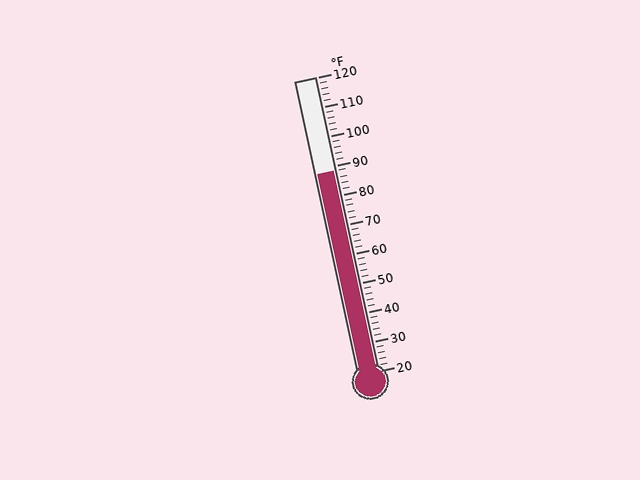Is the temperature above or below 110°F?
The temperature is below 110°F.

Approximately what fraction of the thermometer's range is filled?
The thermometer is filled to approximately 70% of its range.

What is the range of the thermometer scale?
The thermometer scale ranges from 20°F to 120°F.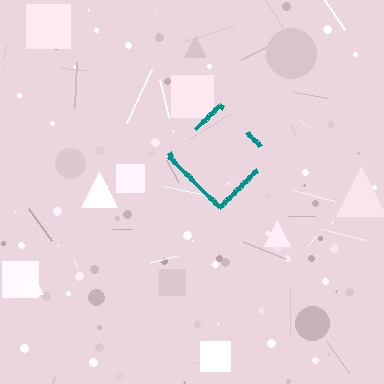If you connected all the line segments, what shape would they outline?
They would outline a diamond.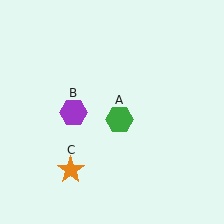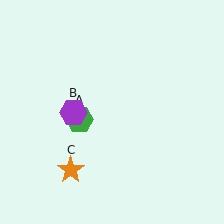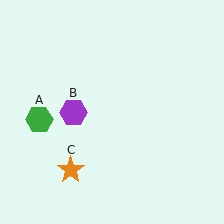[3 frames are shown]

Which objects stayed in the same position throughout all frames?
Purple hexagon (object B) and orange star (object C) remained stationary.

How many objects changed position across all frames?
1 object changed position: green hexagon (object A).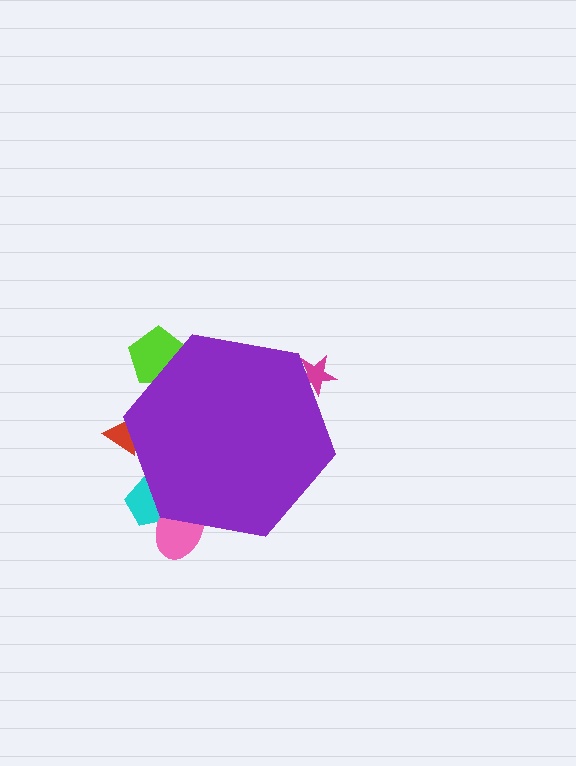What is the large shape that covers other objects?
A purple hexagon.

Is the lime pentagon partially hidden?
Yes, the lime pentagon is partially hidden behind the purple hexagon.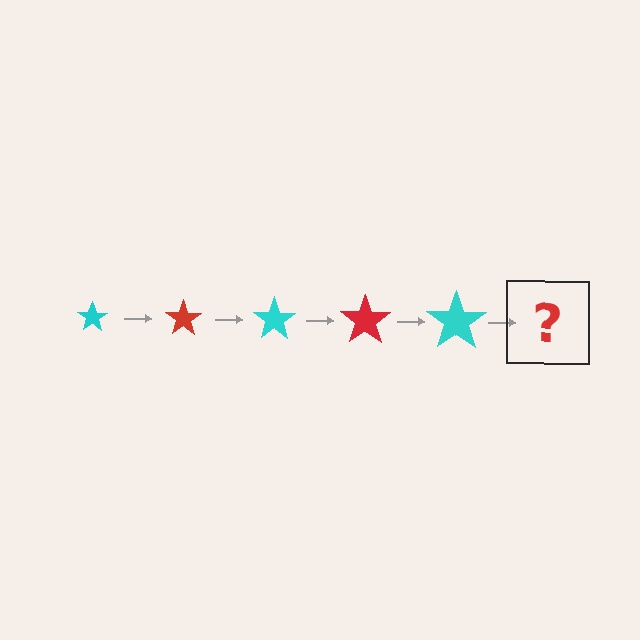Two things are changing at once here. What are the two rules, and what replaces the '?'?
The two rules are that the star grows larger each step and the color cycles through cyan and red. The '?' should be a red star, larger than the previous one.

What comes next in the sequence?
The next element should be a red star, larger than the previous one.